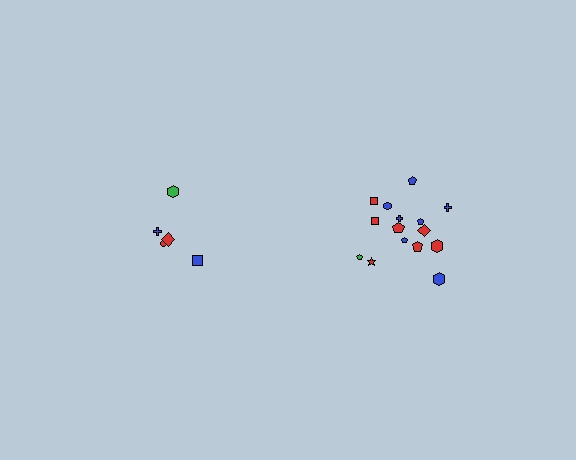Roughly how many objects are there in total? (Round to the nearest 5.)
Roughly 20 objects in total.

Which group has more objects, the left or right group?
The right group.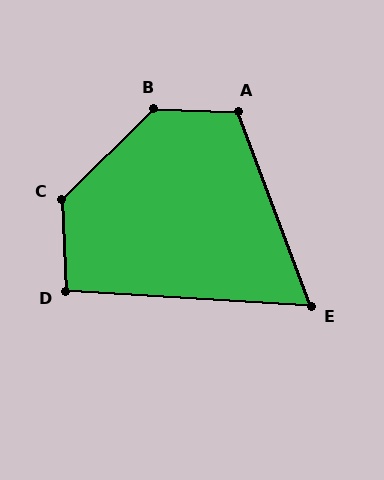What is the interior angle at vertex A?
Approximately 112 degrees (obtuse).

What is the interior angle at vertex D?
Approximately 96 degrees (obtuse).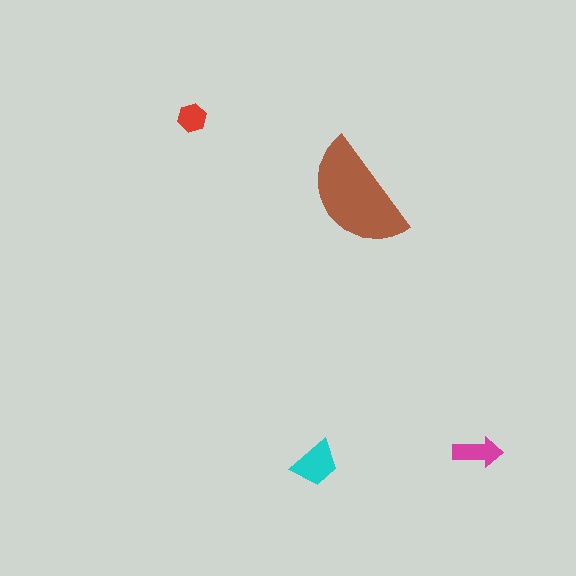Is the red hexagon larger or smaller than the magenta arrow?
Smaller.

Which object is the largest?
The brown semicircle.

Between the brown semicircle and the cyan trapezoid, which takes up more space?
The brown semicircle.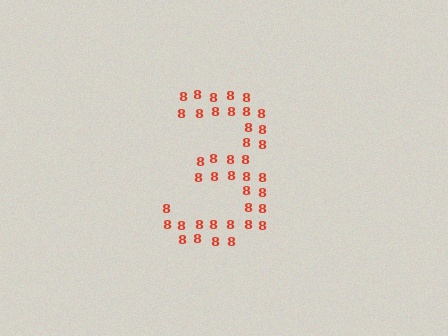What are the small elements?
The small elements are digit 8's.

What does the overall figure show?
The overall figure shows the digit 3.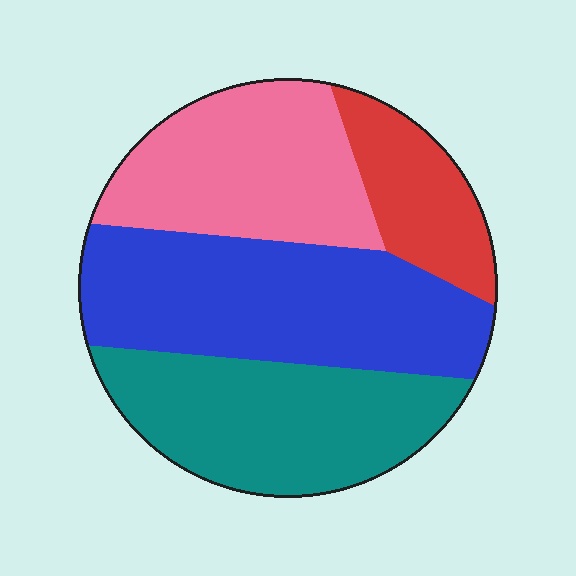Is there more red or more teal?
Teal.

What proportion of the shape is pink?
Pink takes up less than a quarter of the shape.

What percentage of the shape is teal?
Teal takes up between a sixth and a third of the shape.